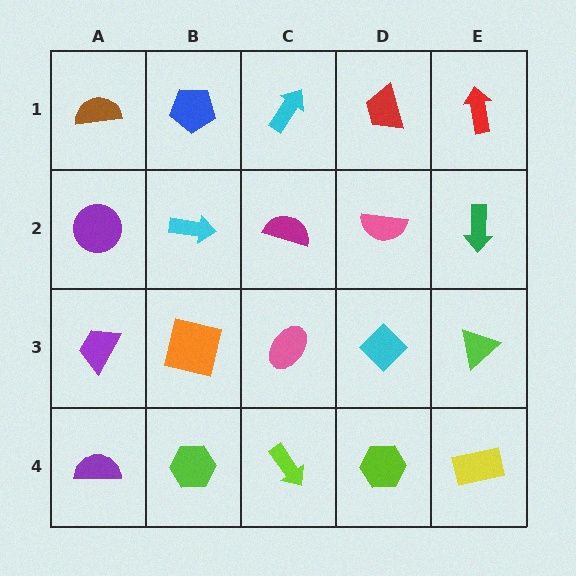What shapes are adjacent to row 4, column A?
A purple trapezoid (row 3, column A), a lime hexagon (row 4, column B).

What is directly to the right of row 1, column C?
A red trapezoid.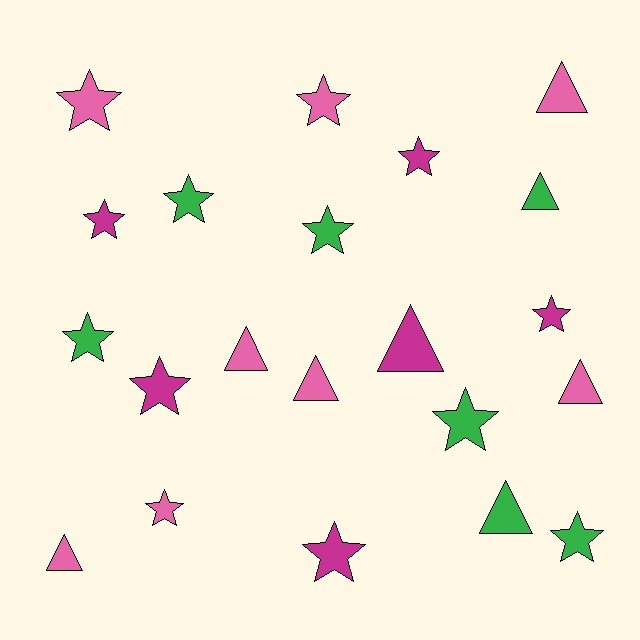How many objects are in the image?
There are 21 objects.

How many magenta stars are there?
There are 5 magenta stars.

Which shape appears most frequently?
Star, with 13 objects.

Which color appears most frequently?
Pink, with 8 objects.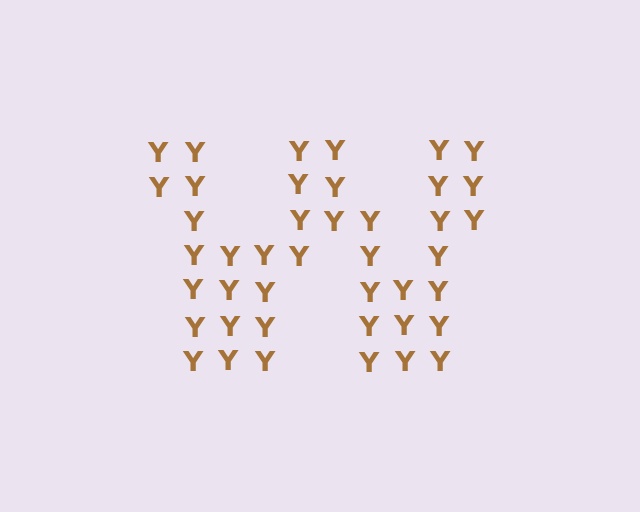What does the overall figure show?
The overall figure shows the letter W.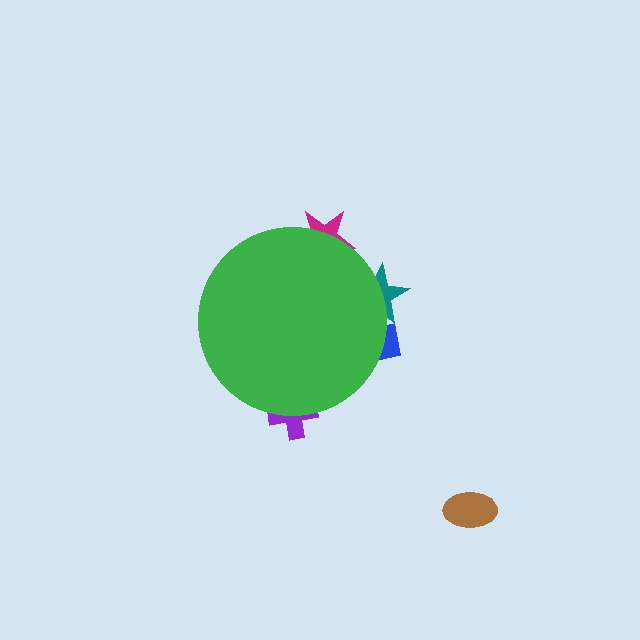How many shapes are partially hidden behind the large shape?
4 shapes are partially hidden.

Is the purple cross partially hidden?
Yes, the purple cross is partially hidden behind the green circle.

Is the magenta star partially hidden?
Yes, the magenta star is partially hidden behind the green circle.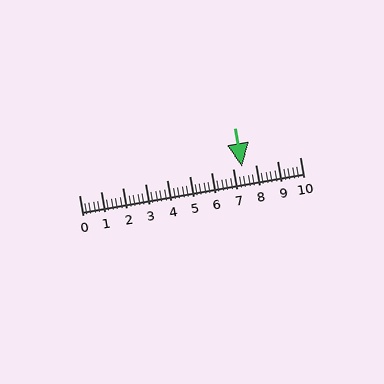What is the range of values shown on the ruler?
The ruler shows values from 0 to 10.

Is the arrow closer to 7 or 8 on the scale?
The arrow is closer to 7.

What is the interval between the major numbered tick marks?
The major tick marks are spaced 1 units apart.